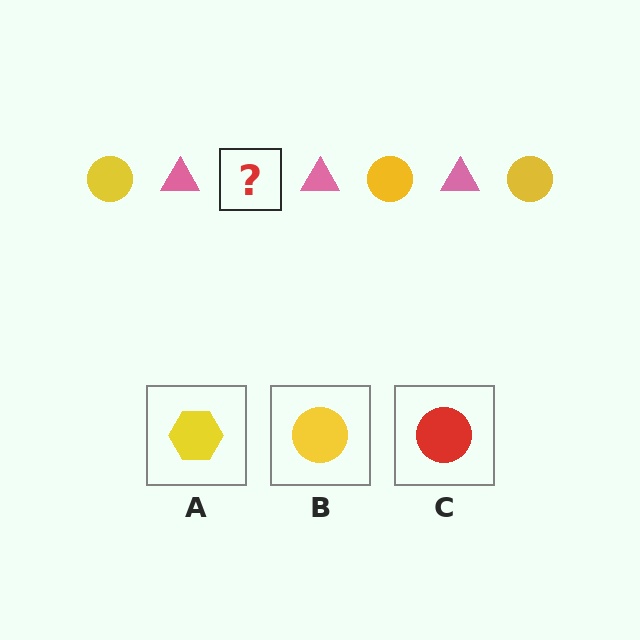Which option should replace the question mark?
Option B.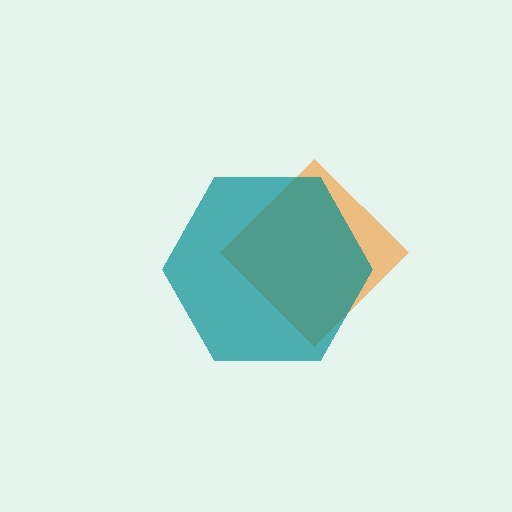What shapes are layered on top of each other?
The layered shapes are: an orange diamond, a teal hexagon.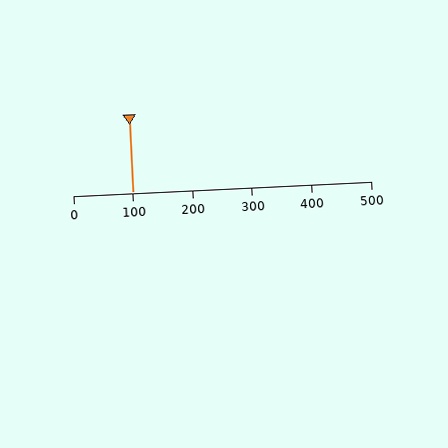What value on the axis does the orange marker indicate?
The marker indicates approximately 100.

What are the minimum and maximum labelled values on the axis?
The axis runs from 0 to 500.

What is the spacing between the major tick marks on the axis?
The major ticks are spaced 100 apart.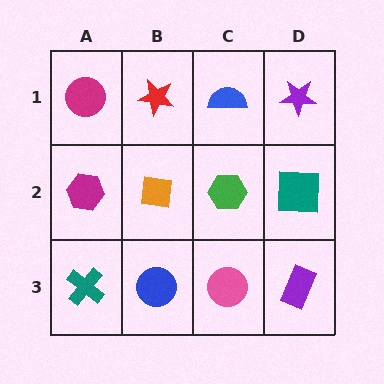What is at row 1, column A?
A magenta circle.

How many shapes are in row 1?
4 shapes.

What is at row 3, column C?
A pink circle.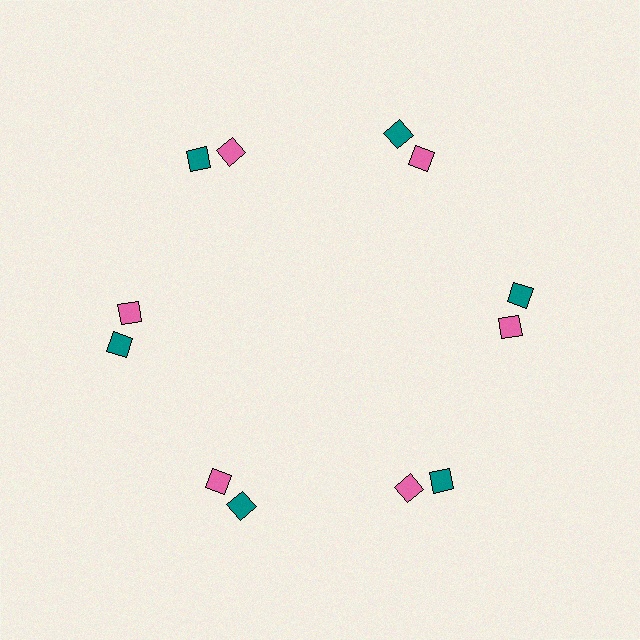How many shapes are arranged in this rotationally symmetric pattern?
There are 12 shapes, arranged in 6 groups of 2.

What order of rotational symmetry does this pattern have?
This pattern has 6-fold rotational symmetry.